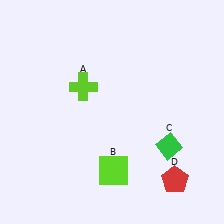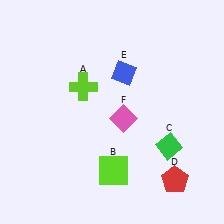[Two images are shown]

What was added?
A blue diamond (E), a pink diamond (F) were added in Image 2.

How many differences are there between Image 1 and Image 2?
There are 2 differences between the two images.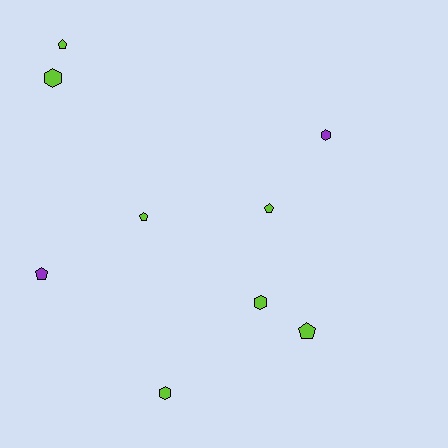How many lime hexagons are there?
There are 3 lime hexagons.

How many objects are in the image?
There are 9 objects.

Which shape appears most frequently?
Pentagon, with 5 objects.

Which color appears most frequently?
Lime, with 7 objects.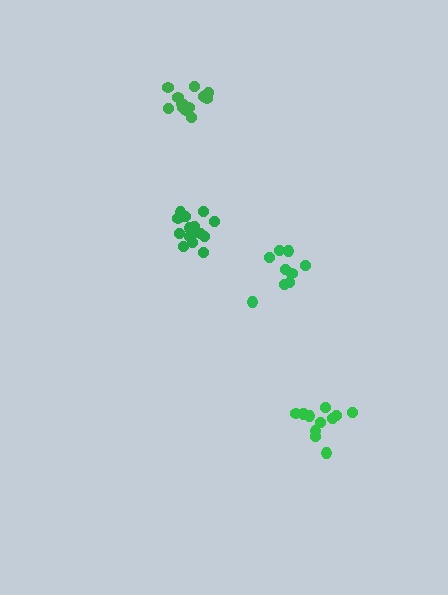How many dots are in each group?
Group 1: 11 dots, Group 2: 13 dots, Group 3: 9 dots, Group 4: 15 dots (48 total).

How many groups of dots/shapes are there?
There are 4 groups.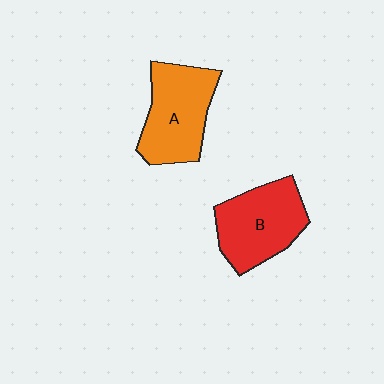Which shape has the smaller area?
Shape B (red).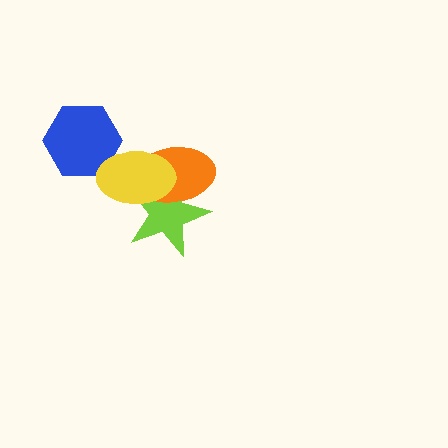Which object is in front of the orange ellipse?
The yellow ellipse is in front of the orange ellipse.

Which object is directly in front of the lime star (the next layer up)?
The orange ellipse is directly in front of the lime star.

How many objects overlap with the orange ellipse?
2 objects overlap with the orange ellipse.